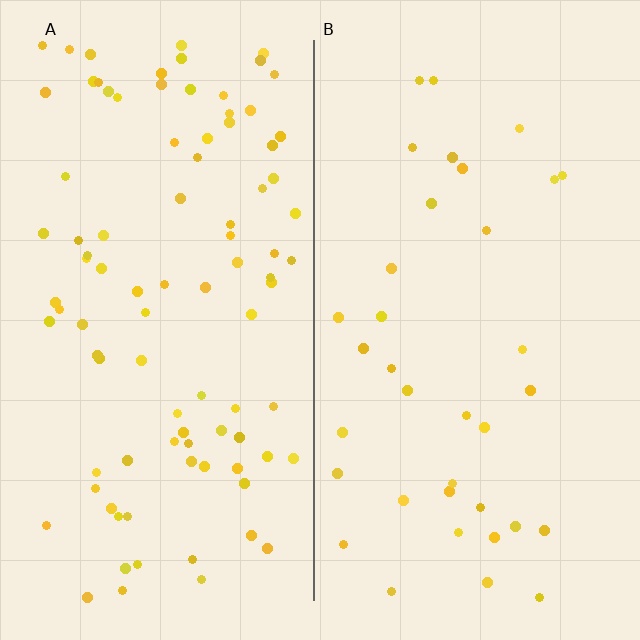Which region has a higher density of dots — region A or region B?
A (the left).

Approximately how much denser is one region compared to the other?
Approximately 2.6× — region A over region B.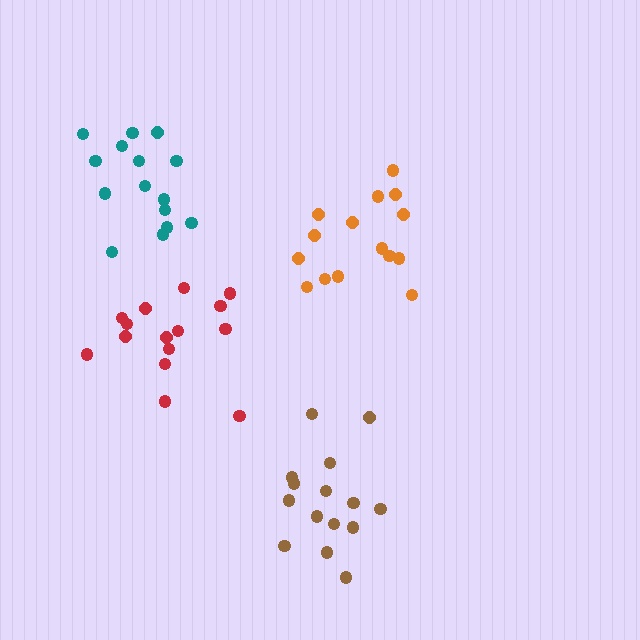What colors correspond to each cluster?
The clusters are colored: brown, orange, red, teal.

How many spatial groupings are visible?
There are 4 spatial groupings.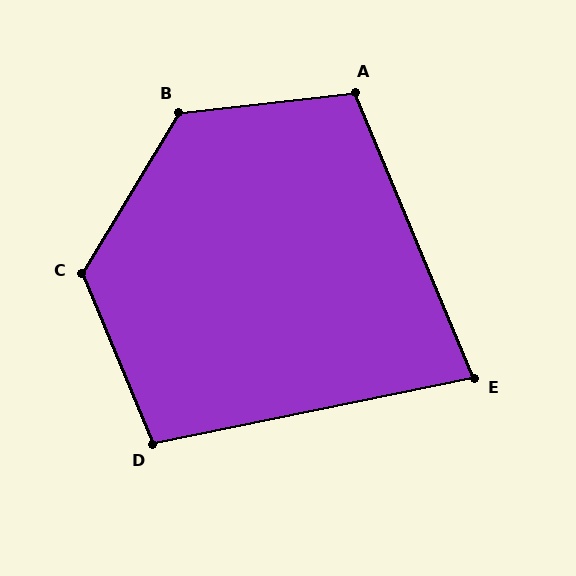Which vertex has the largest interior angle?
B, at approximately 128 degrees.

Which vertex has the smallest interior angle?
E, at approximately 79 degrees.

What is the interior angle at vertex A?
Approximately 106 degrees (obtuse).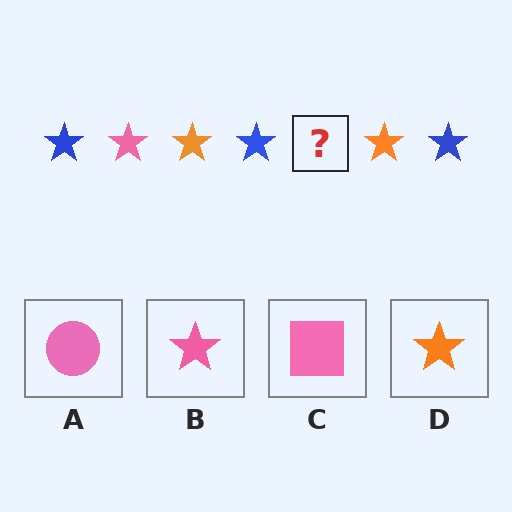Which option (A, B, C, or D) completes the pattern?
B.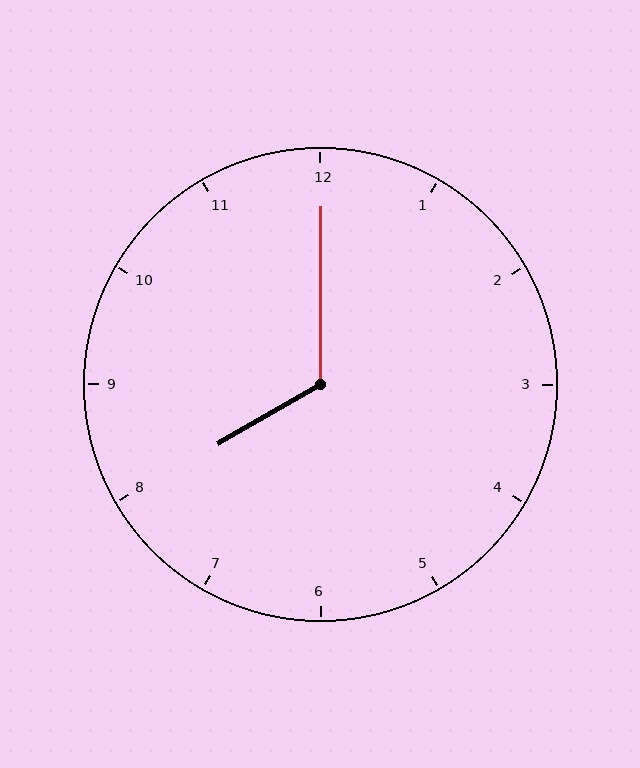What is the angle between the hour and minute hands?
Approximately 120 degrees.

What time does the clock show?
8:00.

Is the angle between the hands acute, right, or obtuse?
It is obtuse.